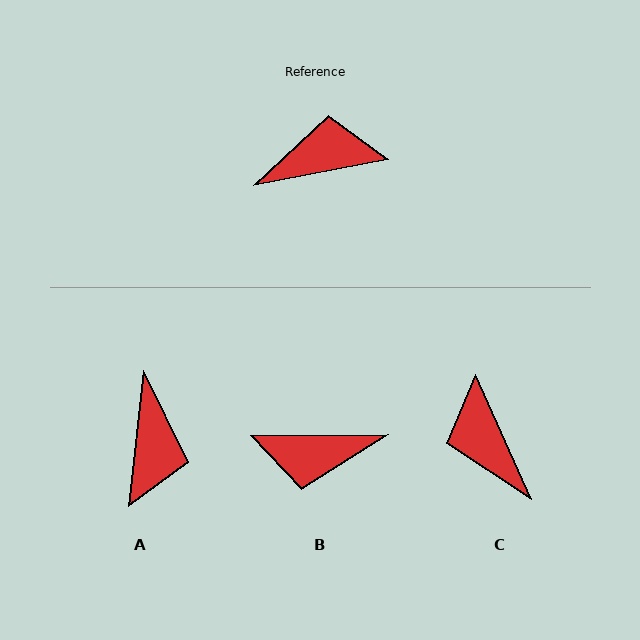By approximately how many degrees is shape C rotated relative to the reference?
Approximately 103 degrees counter-clockwise.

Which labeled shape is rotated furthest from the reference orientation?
B, about 169 degrees away.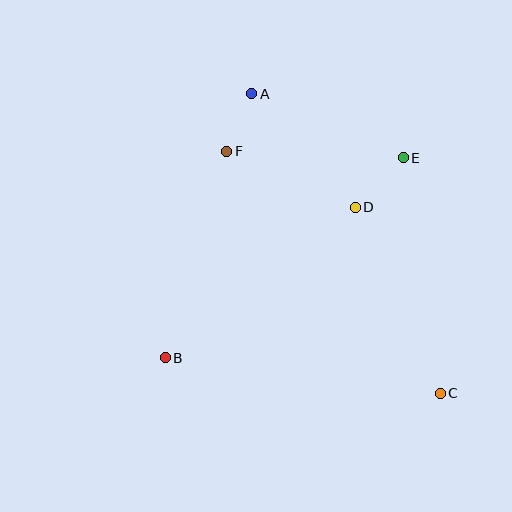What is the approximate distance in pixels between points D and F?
The distance between D and F is approximately 140 pixels.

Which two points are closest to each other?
Points A and F are closest to each other.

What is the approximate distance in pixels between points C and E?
The distance between C and E is approximately 238 pixels.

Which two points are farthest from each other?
Points A and C are farthest from each other.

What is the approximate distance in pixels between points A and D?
The distance between A and D is approximately 153 pixels.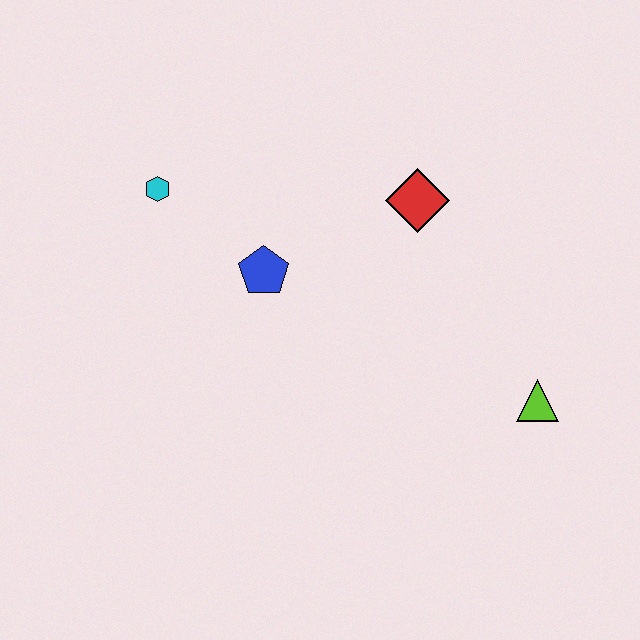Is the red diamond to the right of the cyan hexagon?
Yes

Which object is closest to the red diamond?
The blue pentagon is closest to the red diamond.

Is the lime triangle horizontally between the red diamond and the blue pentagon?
No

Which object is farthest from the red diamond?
The cyan hexagon is farthest from the red diamond.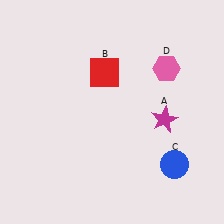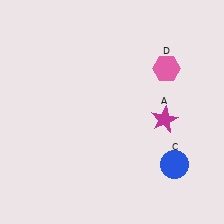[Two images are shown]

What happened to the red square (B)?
The red square (B) was removed in Image 2. It was in the top-left area of Image 1.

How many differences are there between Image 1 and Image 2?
There is 1 difference between the two images.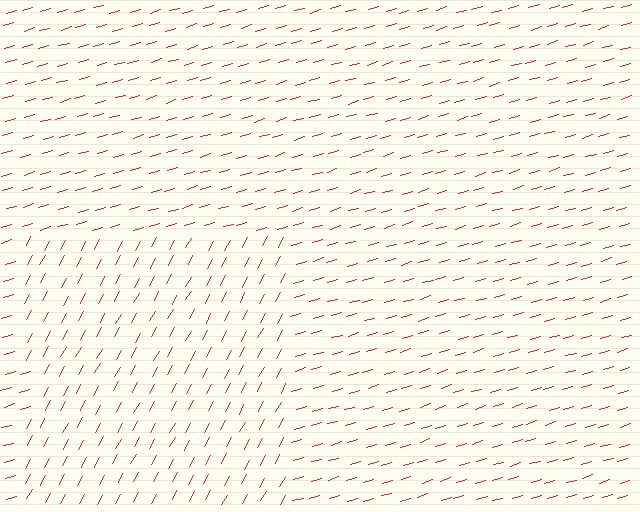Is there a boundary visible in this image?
Yes, there is a texture boundary formed by a change in line orientation.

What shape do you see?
I see a rectangle.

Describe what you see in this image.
The image is filled with small red line segments. A rectangle region in the image has lines oriented differently from the surrounding lines, creating a visible texture boundary.